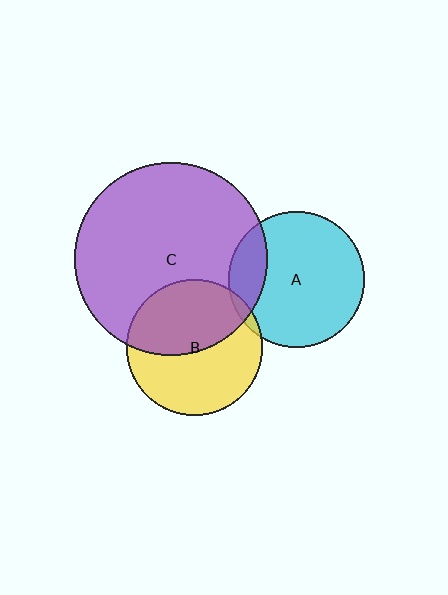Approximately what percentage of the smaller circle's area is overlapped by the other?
Approximately 45%.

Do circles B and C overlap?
Yes.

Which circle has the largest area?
Circle C (purple).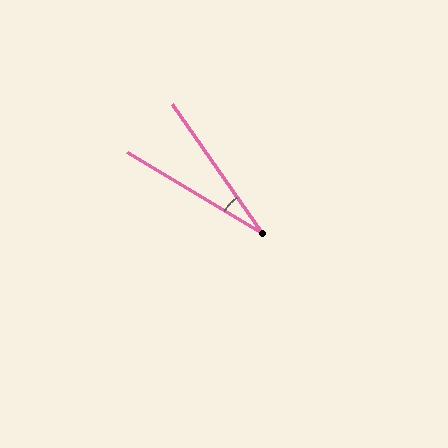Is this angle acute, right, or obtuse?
It is acute.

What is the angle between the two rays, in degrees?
Approximately 24 degrees.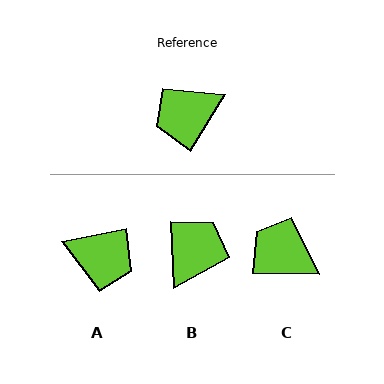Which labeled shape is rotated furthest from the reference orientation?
B, about 146 degrees away.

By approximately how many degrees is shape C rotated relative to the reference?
Approximately 59 degrees clockwise.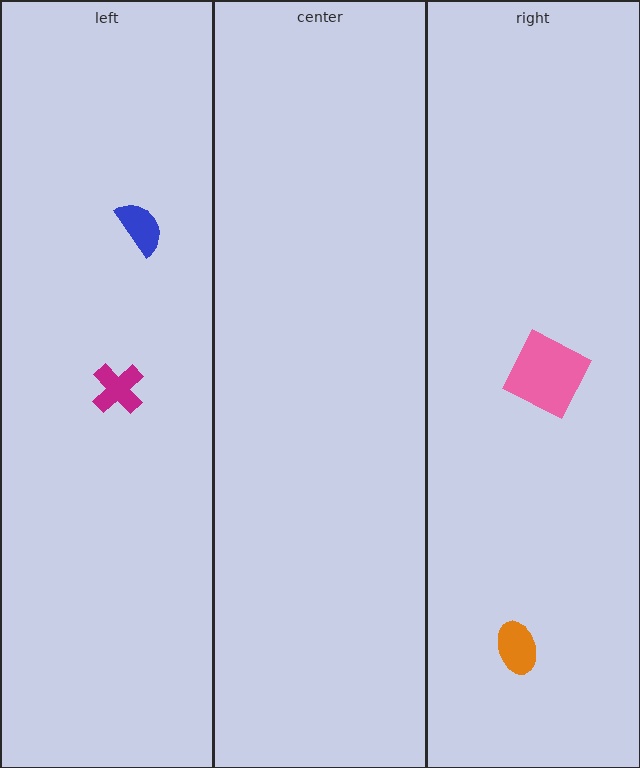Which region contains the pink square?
The right region.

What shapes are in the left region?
The magenta cross, the blue semicircle.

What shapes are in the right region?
The pink square, the orange ellipse.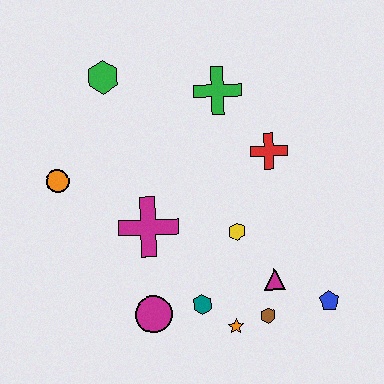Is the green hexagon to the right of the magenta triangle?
No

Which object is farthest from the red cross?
The orange circle is farthest from the red cross.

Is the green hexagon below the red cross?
No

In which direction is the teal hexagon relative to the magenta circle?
The teal hexagon is to the right of the magenta circle.